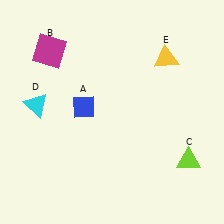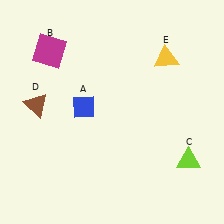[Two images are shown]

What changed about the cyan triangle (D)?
In Image 1, D is cyan. In Image 2, it changed to brown.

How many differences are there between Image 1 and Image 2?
There is 1 difference between the two images.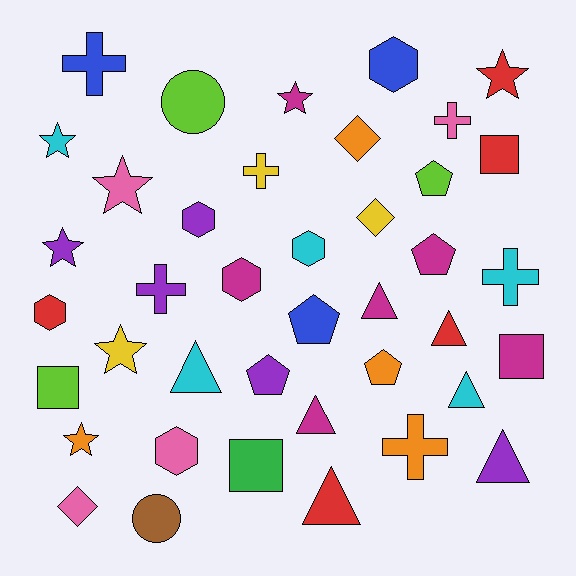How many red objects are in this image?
There are 5 red objects.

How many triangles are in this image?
There are 7 triangles.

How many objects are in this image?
There are 40 objects.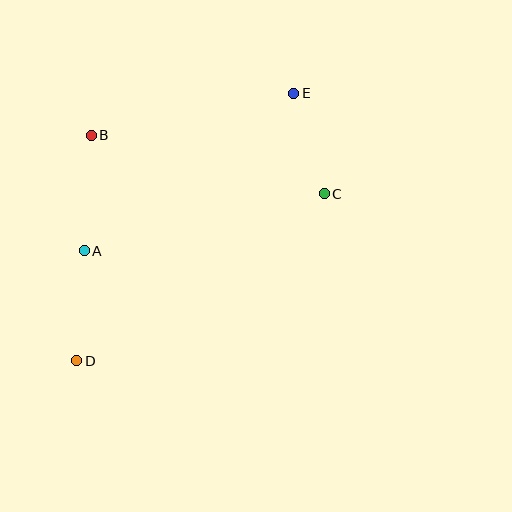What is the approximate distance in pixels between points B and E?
The distance between B and E is approximately 207 pixels.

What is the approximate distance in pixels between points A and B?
The distance between A and B is approximately 116 pixels.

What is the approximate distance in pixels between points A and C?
The distance between A and C is approximately 247 pixels.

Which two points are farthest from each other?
Points D and E are farthest from each other.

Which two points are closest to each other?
Points C and E are closest to each other.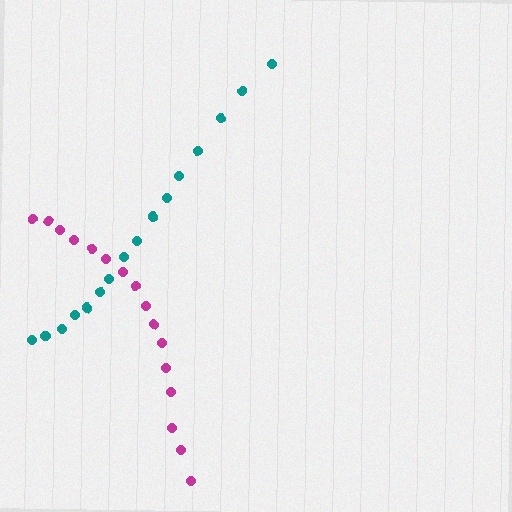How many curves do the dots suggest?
There are 2 distinct paths.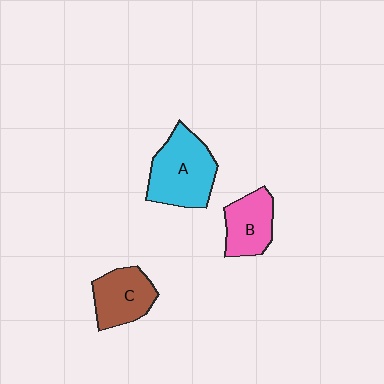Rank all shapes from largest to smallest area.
From largest to smallest: A (cyan), C (brown), B (pink).